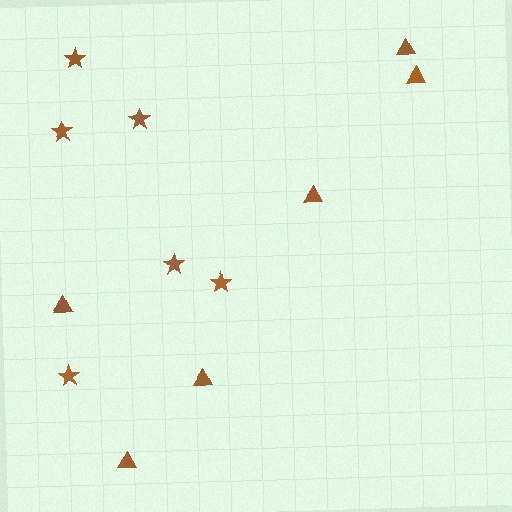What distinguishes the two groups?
There are 2 groups: one group of stars (6) and one group of triangles (6).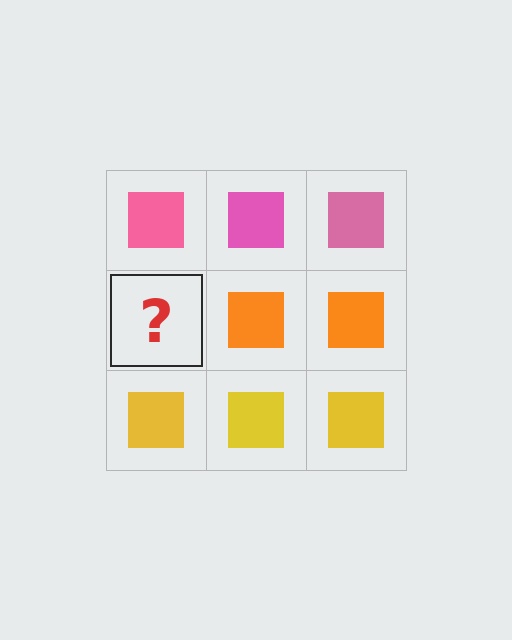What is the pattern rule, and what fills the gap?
The rule is that each row has a consistent color. The gap should be filled with an orange square.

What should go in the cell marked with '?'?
The missing cell should contain an orange square.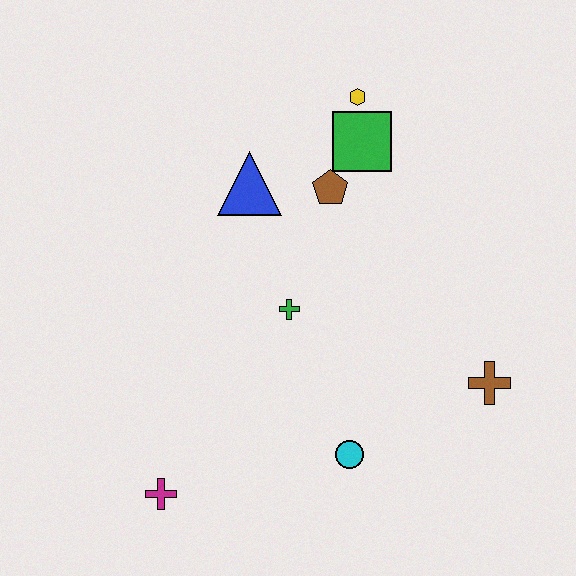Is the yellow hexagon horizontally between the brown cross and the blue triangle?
Yes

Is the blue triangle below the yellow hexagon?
Yes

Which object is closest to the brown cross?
The cyan circle is closest to the brown cross.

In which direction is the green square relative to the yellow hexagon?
The green square is below the yellow hexagon.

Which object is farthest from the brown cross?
The magenta cross is farthest from the brown cross.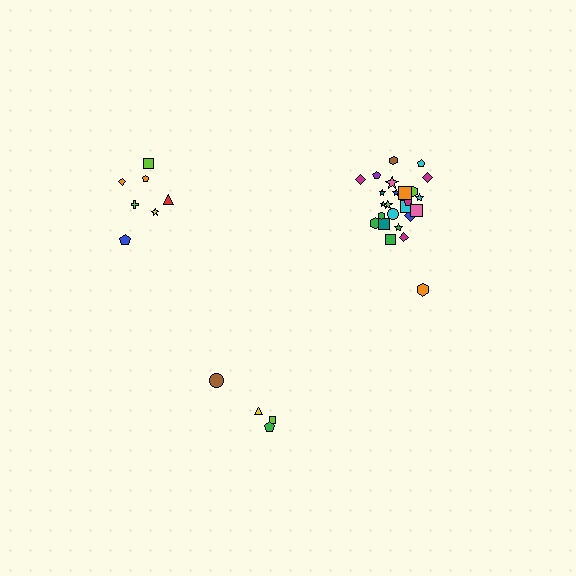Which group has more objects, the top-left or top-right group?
The top-right group.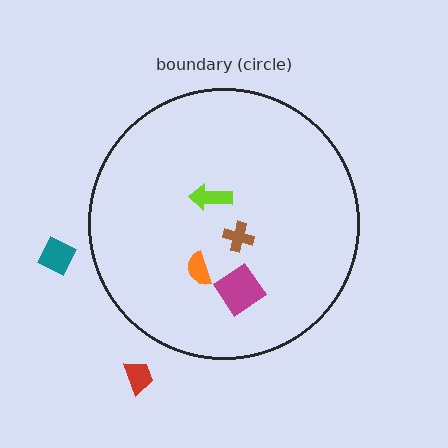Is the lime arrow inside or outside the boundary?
Inside.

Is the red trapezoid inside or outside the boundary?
Outside.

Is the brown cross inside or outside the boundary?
Inside.